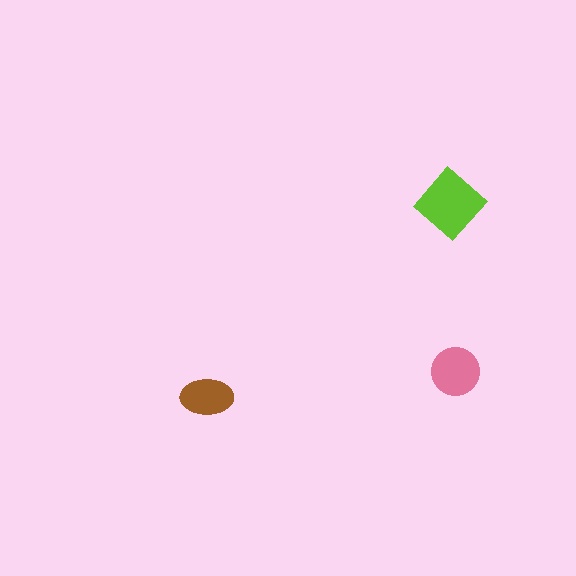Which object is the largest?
The lime diamond.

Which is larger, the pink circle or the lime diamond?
The lime diamond.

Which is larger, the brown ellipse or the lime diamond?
The lime diamond.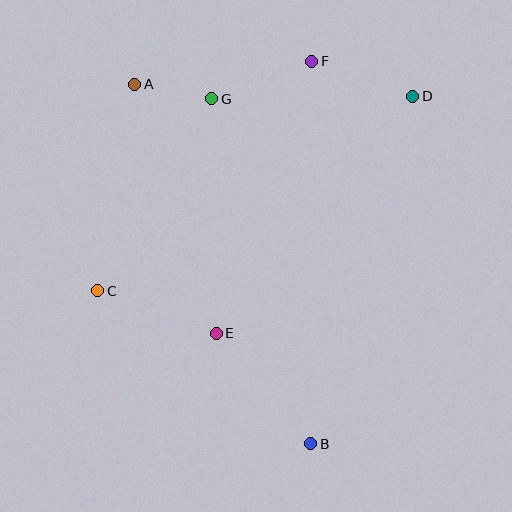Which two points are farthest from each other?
Points A and B are farthest from each other.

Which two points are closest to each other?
Points A and G are closest to each other.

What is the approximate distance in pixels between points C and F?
The distance between C and F is approximately 314 pixels.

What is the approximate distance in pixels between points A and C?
The distance between A and C is approximately 210 pixels.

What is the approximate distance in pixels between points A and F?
The distance between A and F is approximately 179 pixels.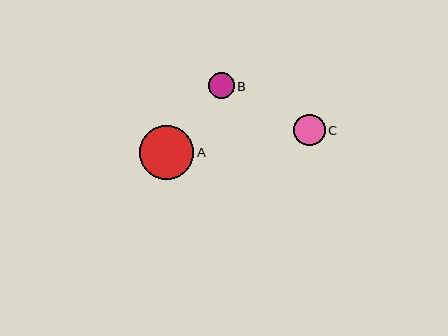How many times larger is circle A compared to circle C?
Circle A is approximately 1.7 times the size of circle C.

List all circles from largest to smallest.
From largest to smallest: A, C, B.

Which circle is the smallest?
Circle B is the smallest with a size of approximately 26 pixels.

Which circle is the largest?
Circle A is the largest with a size of approximately 54 pixels.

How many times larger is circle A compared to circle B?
Circle A is approximately 2.1 times the size of circle B.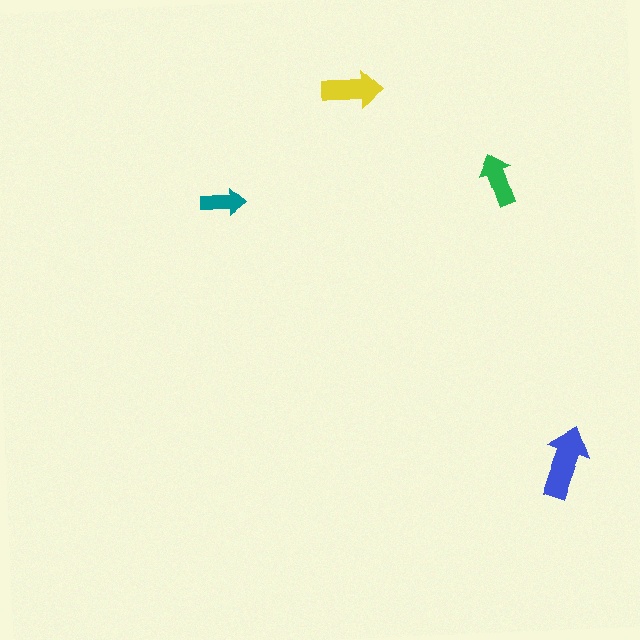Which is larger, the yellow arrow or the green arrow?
The yellow one.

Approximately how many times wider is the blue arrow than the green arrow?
About 1.5 times wider.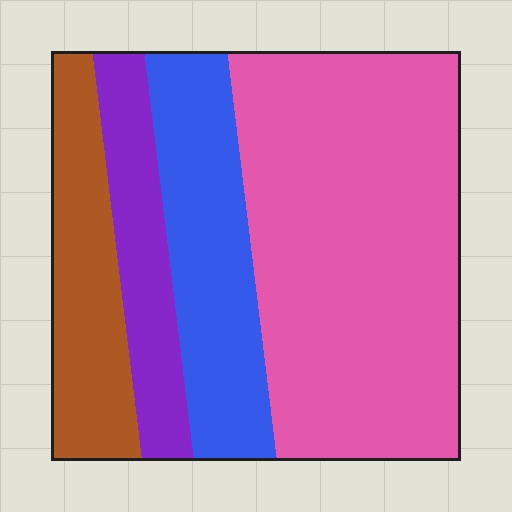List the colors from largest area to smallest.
From largest to smallest: pink, blue, brown, purple.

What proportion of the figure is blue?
Blue covers roughly 20% of the figure.